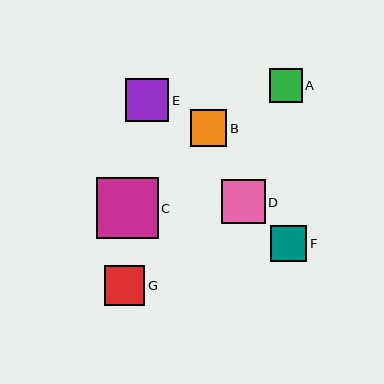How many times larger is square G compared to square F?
Square G is approximately 1.1 times the size of square F.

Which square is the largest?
Square C is the largest with a size of approximately 61 pixels.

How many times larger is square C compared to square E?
Square C is approximately 1.4 times the size of square E.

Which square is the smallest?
Square A is the smallest with a size of approximately 33 pixels.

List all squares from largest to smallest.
From largest to smallest: C, D, E, G, B, F, A.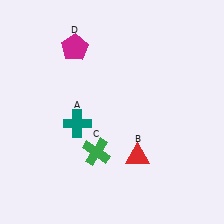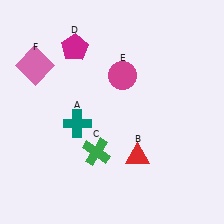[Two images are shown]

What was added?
A magenta circle (E), a pink square (F) were added in Image 2.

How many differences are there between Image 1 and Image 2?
There are 2 differences between the two images.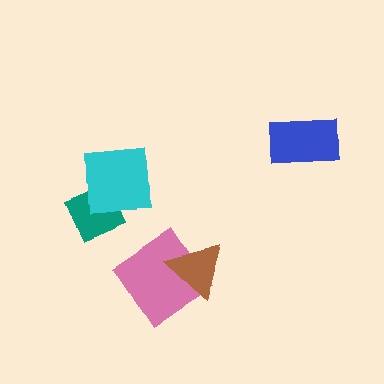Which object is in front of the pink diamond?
The brown triangle is in front of the pink diamond.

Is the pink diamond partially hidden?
Yes, it is partially covered by another shape.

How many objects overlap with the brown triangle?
1 object overlaps with the brown triangle.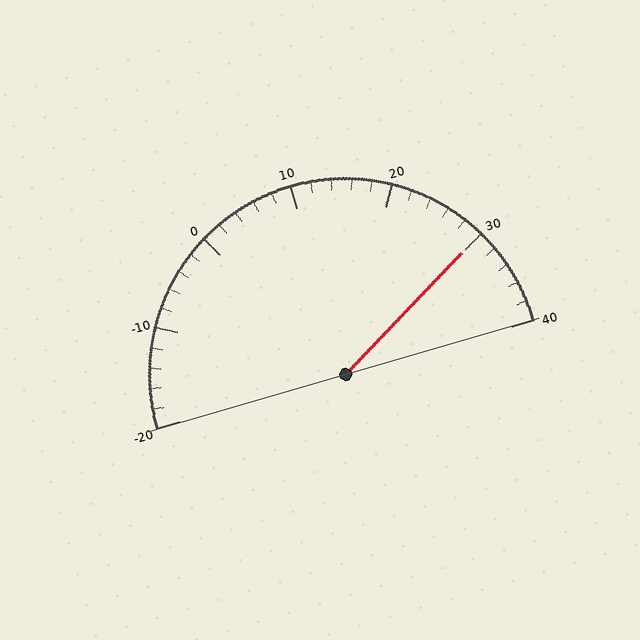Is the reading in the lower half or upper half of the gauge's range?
The reading is in the upper half of the range (-20 to 40).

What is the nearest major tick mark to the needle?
The nearest major tick mark is 30.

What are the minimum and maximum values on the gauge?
The gauge ranges from -20 to 40.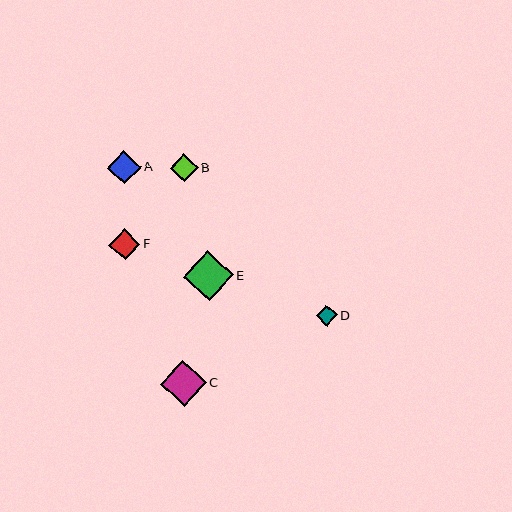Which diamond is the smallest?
Diamond D is the smallest with a size of approximately 21 pixels.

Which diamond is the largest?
Diamond E is the largest with a size of approximately 50 pixels.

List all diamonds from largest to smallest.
From largest to smallest: E, C, A, F, B, D.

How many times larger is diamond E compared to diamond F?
Diamond E is approximately 1.6 times the size of diamond F.